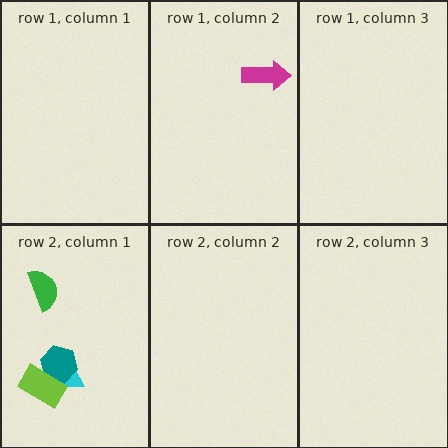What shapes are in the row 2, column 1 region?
The cyan triangle, the green semicircle, the teal hexagon, the lime rectangle.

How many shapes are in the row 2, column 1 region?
4.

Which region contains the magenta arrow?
The row 1, column 2 region.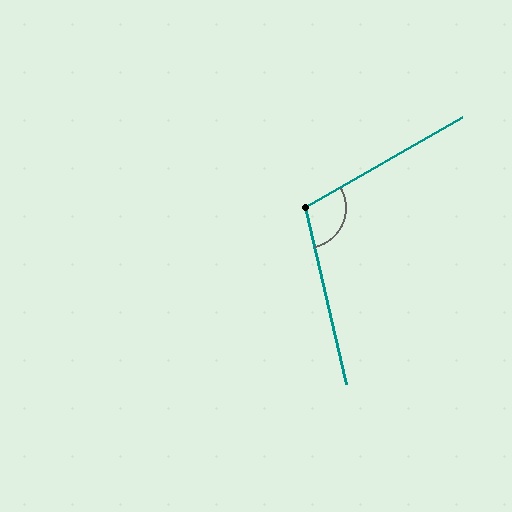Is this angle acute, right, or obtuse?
It is obtuse.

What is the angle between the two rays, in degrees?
Approximately 107 degrees.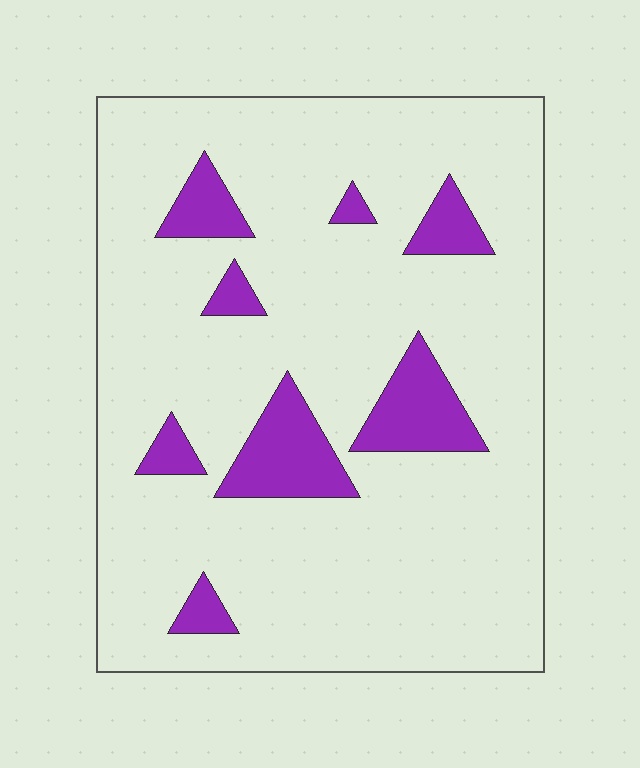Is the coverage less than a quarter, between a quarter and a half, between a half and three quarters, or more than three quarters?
Less than a quarter.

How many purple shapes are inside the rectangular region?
8.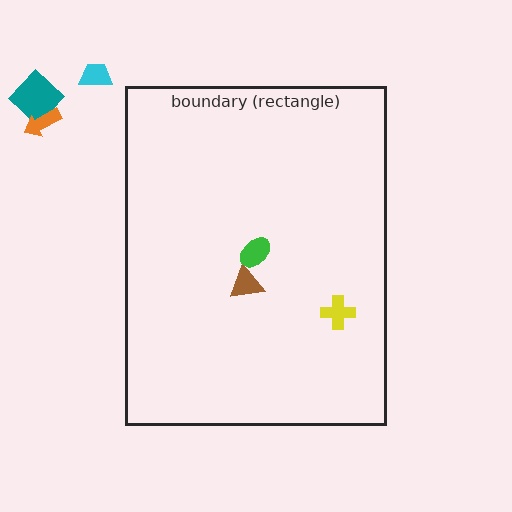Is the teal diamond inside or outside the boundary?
Outside.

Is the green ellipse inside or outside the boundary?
Inside.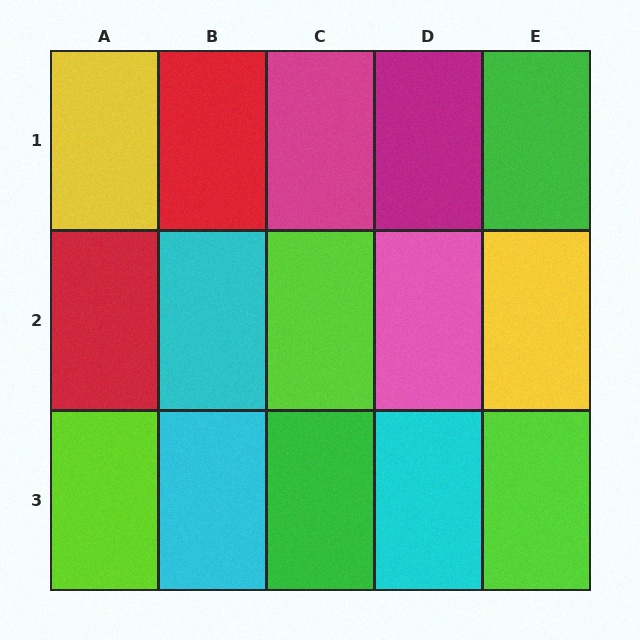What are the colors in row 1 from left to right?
Yellow, red, magenta, magenta, green.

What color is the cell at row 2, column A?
Red.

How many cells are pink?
1 cell is pink.